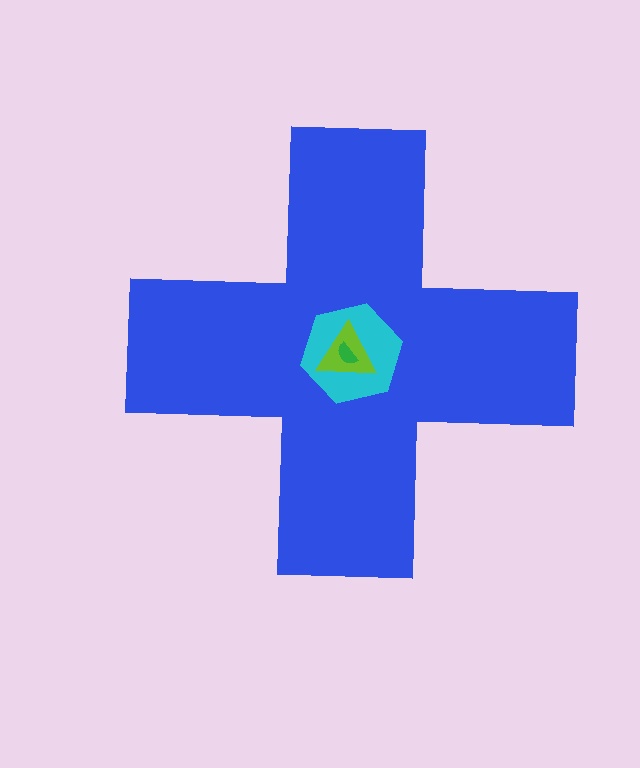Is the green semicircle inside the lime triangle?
Yes.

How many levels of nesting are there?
4.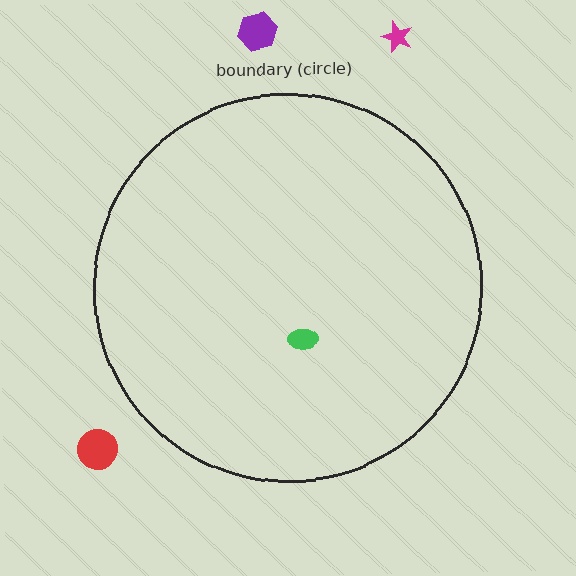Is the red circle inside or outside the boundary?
Outside.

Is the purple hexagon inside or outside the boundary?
Outside.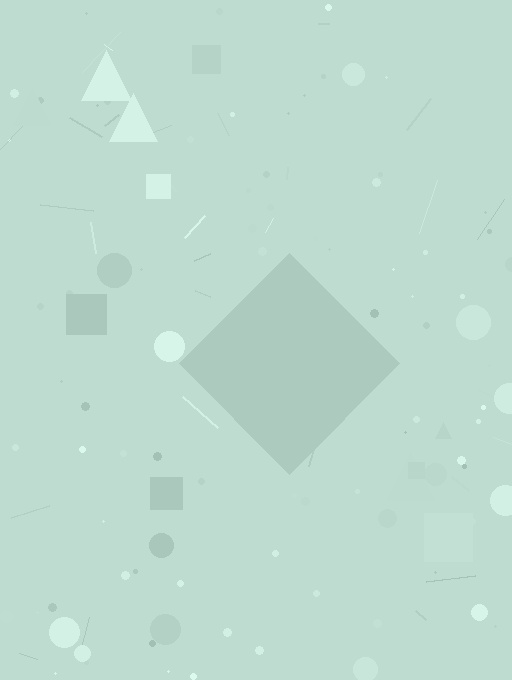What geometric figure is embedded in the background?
A diamond is embedded in the background.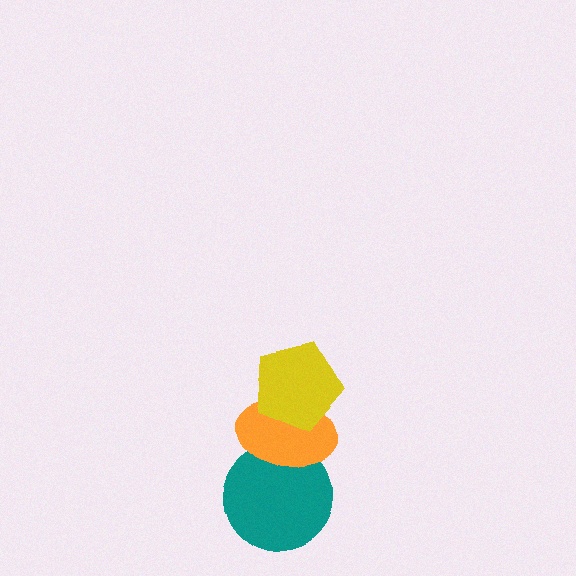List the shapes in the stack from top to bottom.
From top to bottom: the yellow pentagon, the orange ellipse, the teal circle.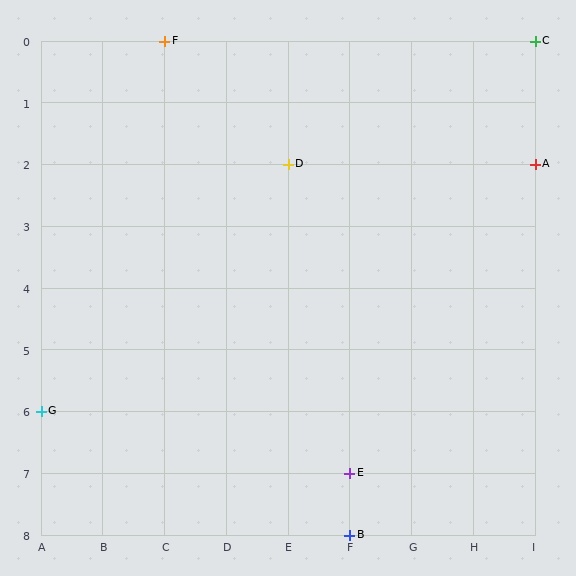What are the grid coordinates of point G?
Point G is at grid coordinates (A, 6).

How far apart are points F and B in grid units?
Points F and B are 3 columns and 8 rows apart (about 8.5 grid units diagonally).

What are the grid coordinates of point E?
Point E is at grid coordinates (F, 7).